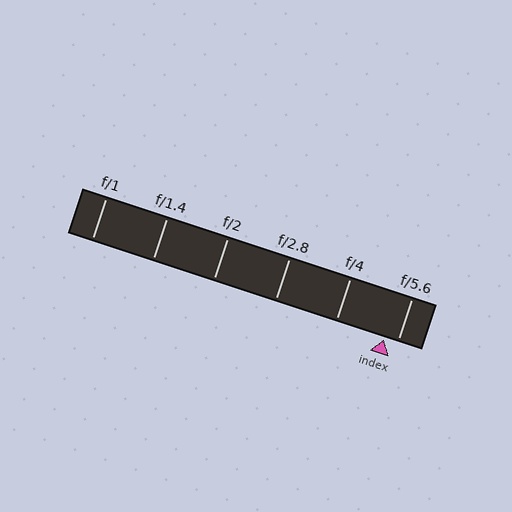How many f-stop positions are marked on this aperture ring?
There are 6 f-stop positions marked.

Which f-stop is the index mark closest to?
The index mark is closest to f/5.6.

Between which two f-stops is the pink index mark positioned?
The index mark is between f/4 and f/5.6.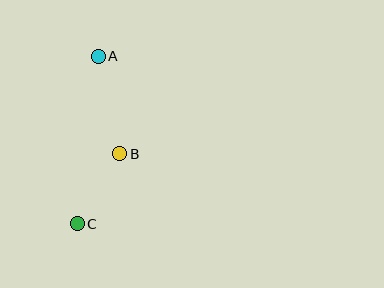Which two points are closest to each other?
Points B and C are closest to each other.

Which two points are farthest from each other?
Points A and C are farthest from each other.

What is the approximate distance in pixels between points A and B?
The distance between A and B is approximately 100 pixels.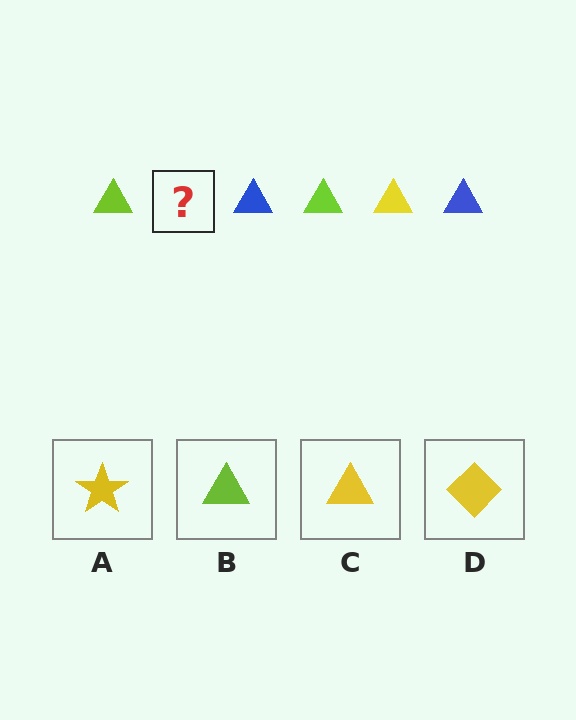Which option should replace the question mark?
Option C.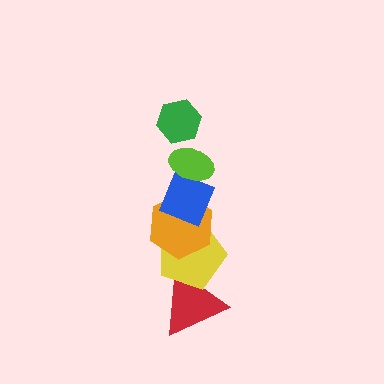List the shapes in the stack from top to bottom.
From top to bottom: the green hexagon, the lime ellipse, the blue diamond, the orange hexagon, the yellow pentagon, the red triangle.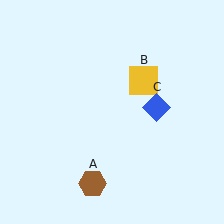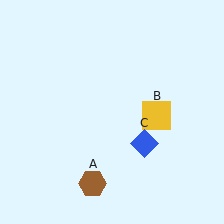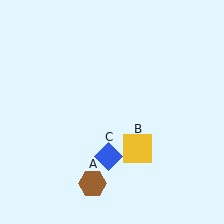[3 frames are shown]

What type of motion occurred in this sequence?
The yellow square (object B), blue diamond (object C) rotated clockwise around the center of the scene.